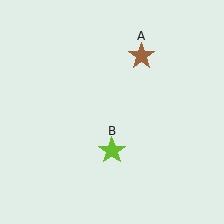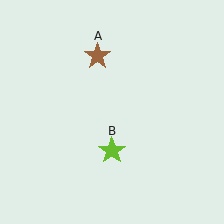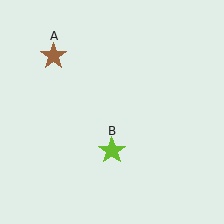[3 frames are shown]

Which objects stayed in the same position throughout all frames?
Lime star (object B) remained stationary.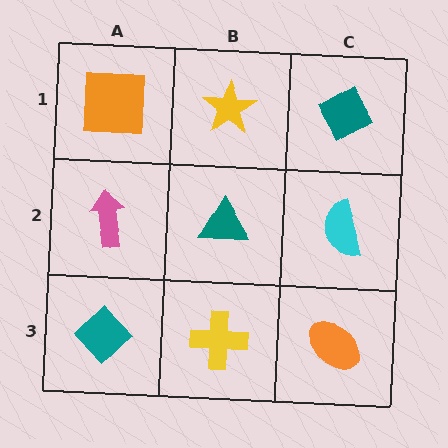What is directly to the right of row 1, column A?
A yellow star.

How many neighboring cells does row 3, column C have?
2.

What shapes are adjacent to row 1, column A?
A pink arrow (row 2, column A), a yellow star (row 1, column B).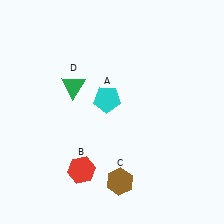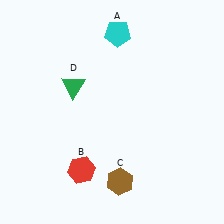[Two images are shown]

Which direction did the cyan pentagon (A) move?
The cyan pentagon (A) moved up.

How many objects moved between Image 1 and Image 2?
1 object moved between the two images.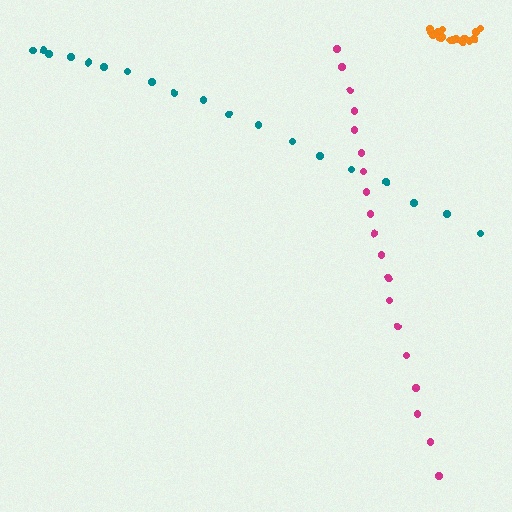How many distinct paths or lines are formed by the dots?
There are 3 distinct paths.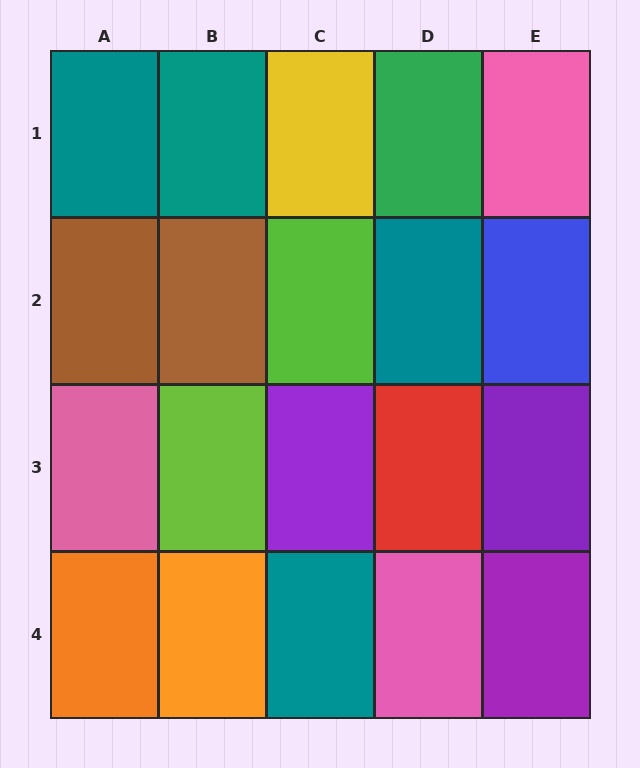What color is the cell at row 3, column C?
Purple.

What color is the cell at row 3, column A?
Pink.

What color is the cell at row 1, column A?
Teal.